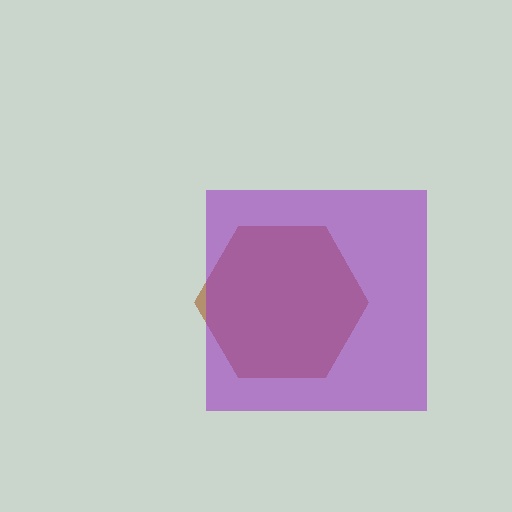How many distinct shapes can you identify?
There are 2 distinct shapes: a brown hexagon, a purple square.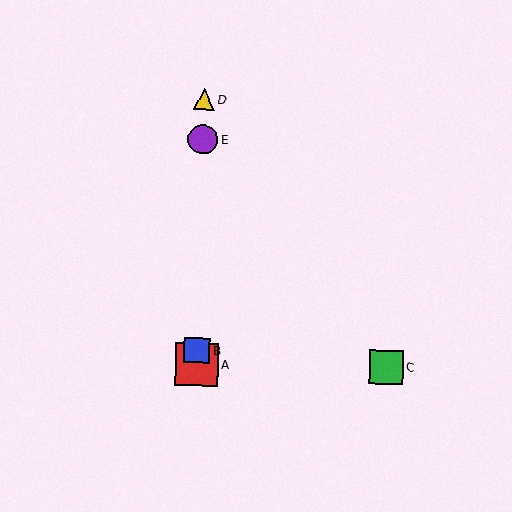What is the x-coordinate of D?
Object D is at x≈204.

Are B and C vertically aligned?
No, B is at x≈197 and C is at x≈386.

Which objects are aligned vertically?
Objects A, B, D, E are aligned vertically.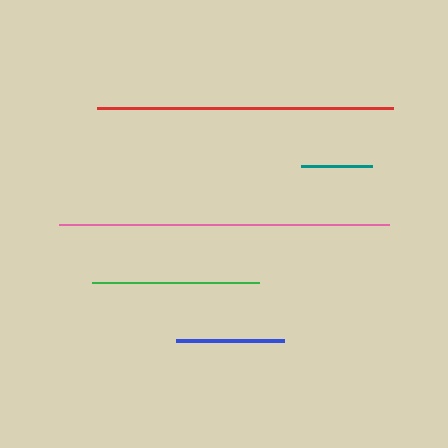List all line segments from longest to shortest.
From longest to shortest: pink, red, green, blue, teal.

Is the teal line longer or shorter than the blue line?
The blue line is longer than the teal line.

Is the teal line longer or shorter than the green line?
The green line is longer than the teal line.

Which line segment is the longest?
The pink line is the longest at approximately 330 pixels.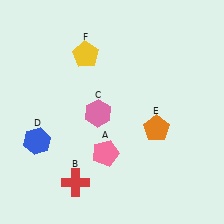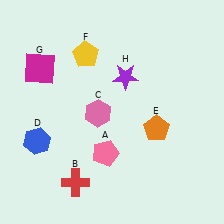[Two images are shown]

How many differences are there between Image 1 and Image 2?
There are 2 differences between the two images.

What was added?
A magenta square (G), a purple star (H) were added in Image 2.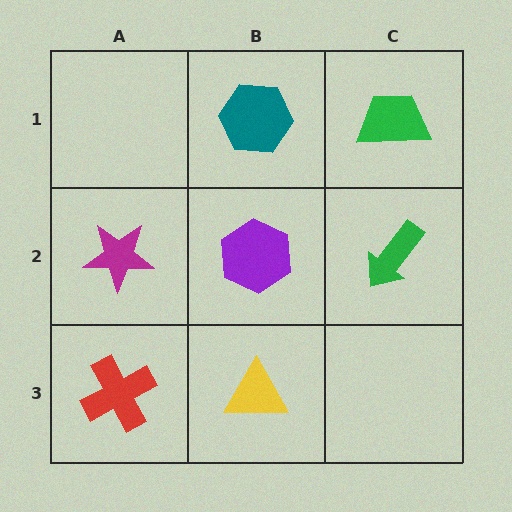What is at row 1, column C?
A green trapezoid.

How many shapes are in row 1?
2 shapes.